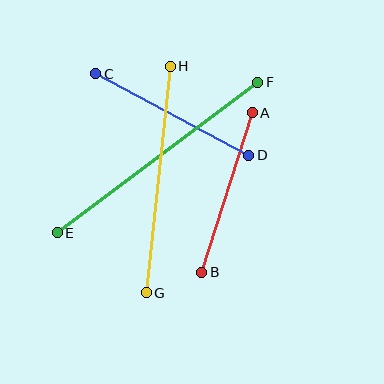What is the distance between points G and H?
The distance is approximately 227 pixels.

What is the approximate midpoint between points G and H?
The midpoint is at approximately (158, 180) pixels.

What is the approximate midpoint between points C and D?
The midpoint is at approximately (172, 115) pixels.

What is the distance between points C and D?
The distance is approximately 174 pixels.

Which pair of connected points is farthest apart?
Points E and F are farthest apart.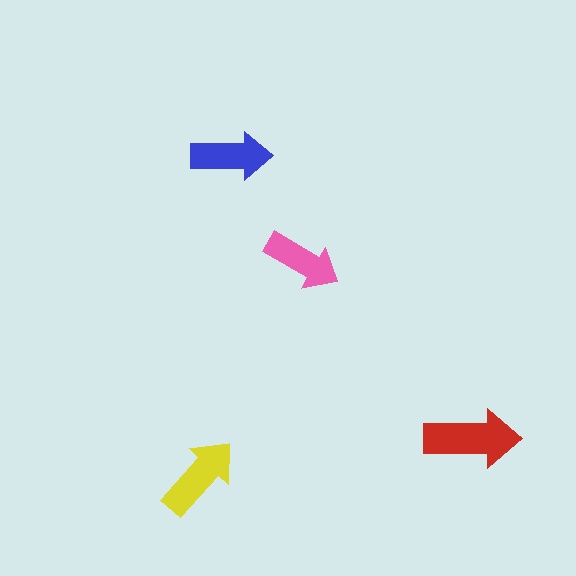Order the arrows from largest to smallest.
the red one, the yellow one, the blue one, the pink one.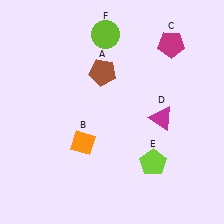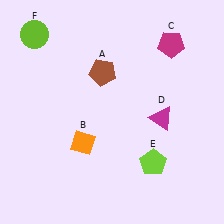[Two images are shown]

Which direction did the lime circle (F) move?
The lime circle (F) moved left.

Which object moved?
The lime circle (F) moved left.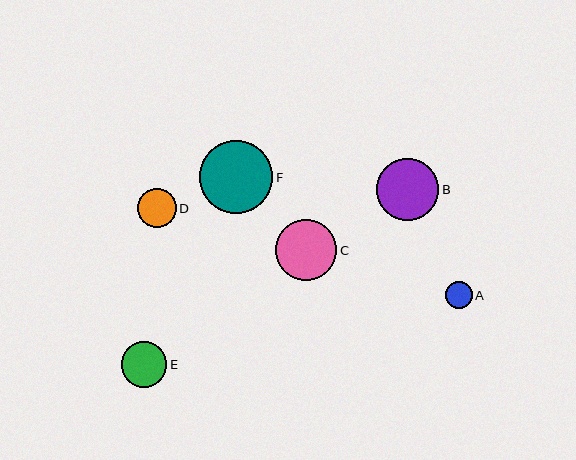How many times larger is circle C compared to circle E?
Circle C is approximately 1.3 times the size of circle E.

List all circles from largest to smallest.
From largest to smallest: F, B, C, E, D, A.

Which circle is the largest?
Circle F is the largest with a size of approximately 73 pixels.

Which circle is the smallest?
Circle A is the smallest with a size of approximately 27 pixels.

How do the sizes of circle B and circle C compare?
Circle B and circle C are approximately the same size.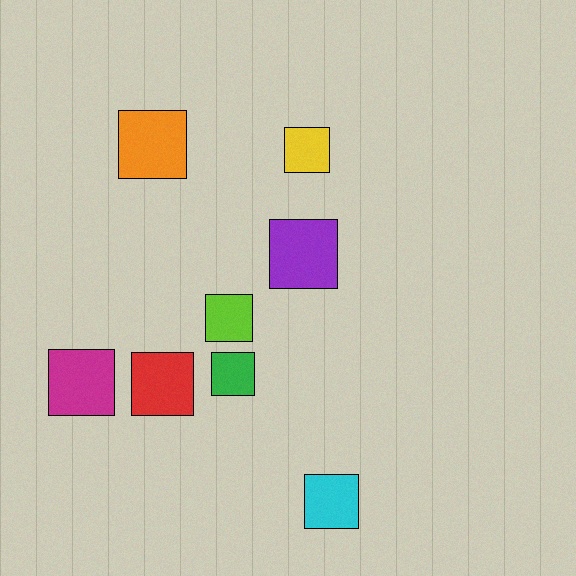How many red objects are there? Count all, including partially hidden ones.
There is 1 red object.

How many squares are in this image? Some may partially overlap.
There are 8 squares.